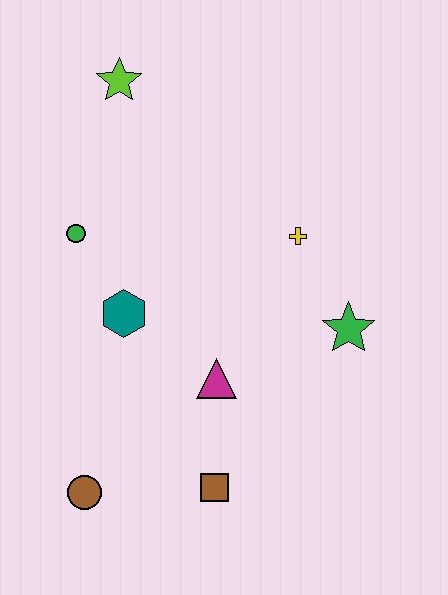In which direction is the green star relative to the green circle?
The green star is to the right of the green circle.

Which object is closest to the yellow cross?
The green star is closest to the yellow cross.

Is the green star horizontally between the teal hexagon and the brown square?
No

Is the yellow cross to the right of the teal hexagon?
Yes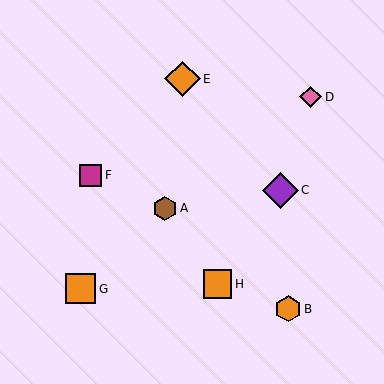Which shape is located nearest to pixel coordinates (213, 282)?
The orange square (labeled H) at (217, 284) is nearest to that location.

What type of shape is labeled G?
Shape G is an orange square.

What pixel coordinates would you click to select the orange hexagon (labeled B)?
Click at (288, 309) to select the orange hexagon B.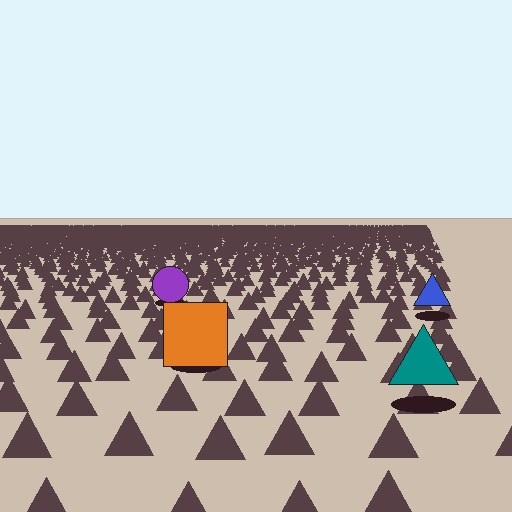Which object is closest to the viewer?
The teal triangle is closest. The texture marks near it are larger and more spread out.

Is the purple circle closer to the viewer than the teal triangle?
No. The teal triangle is closer — you can tell from the texture gradient: the ground texture is coarser near it.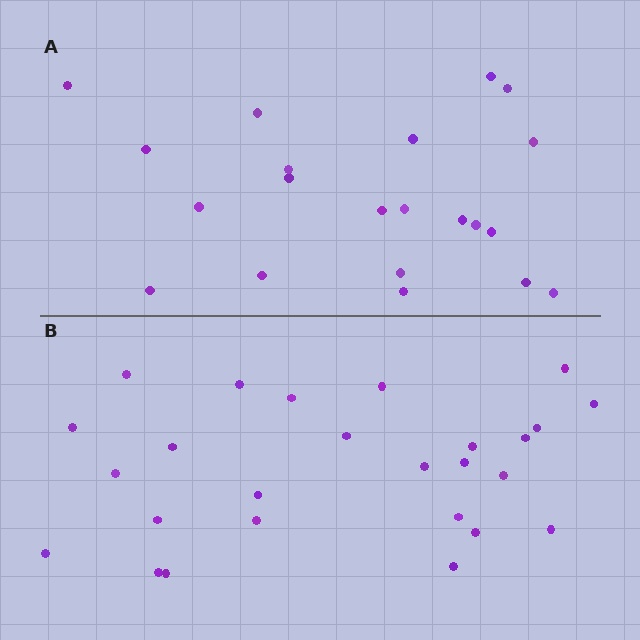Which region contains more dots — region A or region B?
Region B (the bottom region) has more dots.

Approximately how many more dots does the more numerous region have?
Region B has about 5 more dots than region A.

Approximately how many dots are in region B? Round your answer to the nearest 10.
About 30 dots. (The exact count is 26, which rounds to 30.)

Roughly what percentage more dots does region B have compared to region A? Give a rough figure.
About 25% more.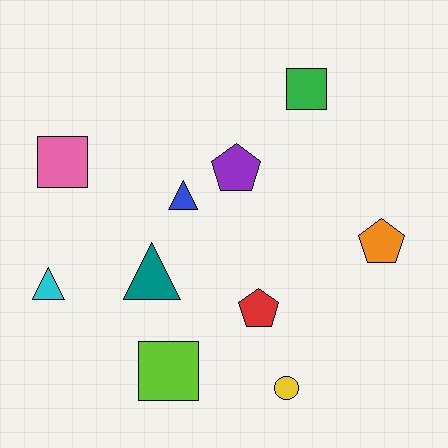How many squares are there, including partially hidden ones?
There are 3 squares.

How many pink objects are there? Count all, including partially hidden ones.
There is 1 pink object.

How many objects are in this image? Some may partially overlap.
There are 10 objects.